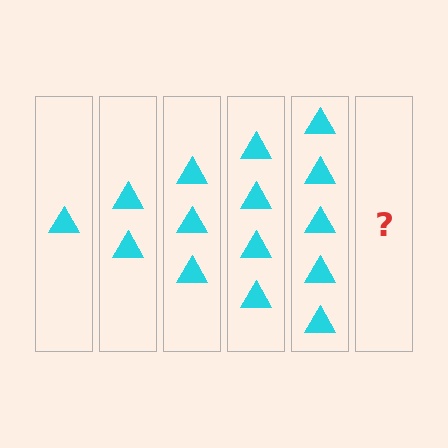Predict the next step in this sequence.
The next step is 6 triangles.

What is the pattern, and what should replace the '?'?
The pattern is that each step adds one more triangle. The '?' should be 6 triangles.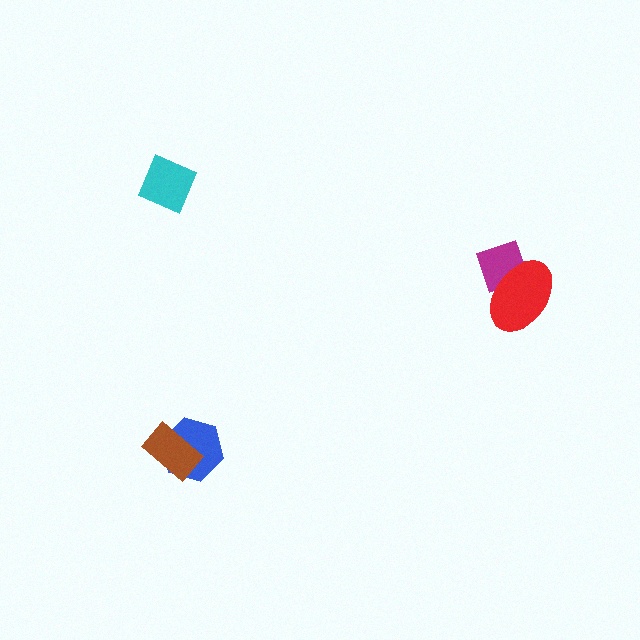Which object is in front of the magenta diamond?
The red ellipse is in front of the magenta diamond.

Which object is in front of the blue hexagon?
The brown rectangle is in front of the blue hexagon.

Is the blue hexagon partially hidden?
Yes, it is partially covered by another shape.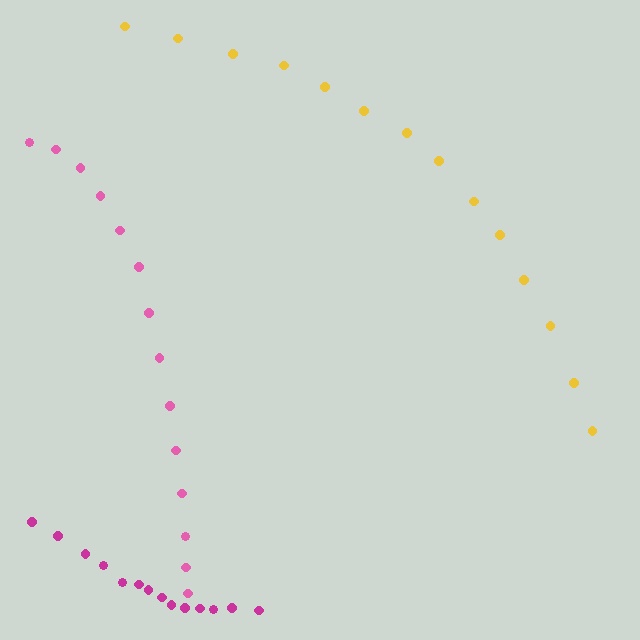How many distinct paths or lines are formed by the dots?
There are 3 distinct paths.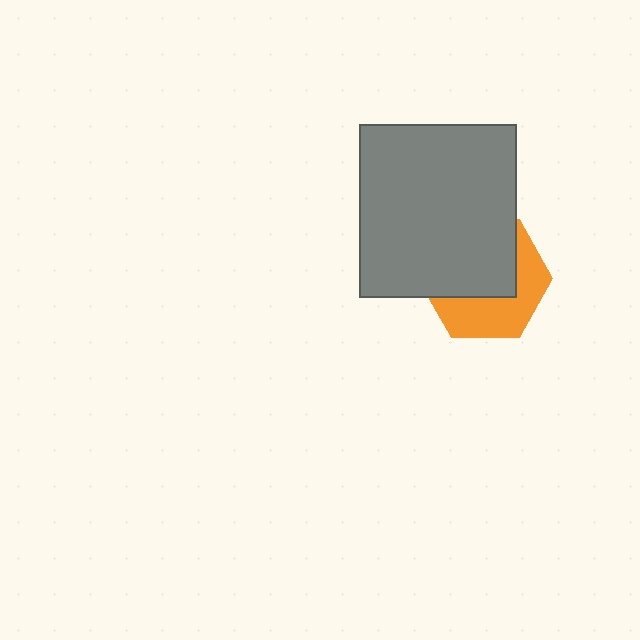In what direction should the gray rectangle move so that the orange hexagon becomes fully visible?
The gray rectangle should move up. That is the shortest direction to clear the overlap and leave the orange hexagon fully visible.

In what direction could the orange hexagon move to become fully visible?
The orange hexagon could move down. That would shift it out from behind the gray rectangle entirely.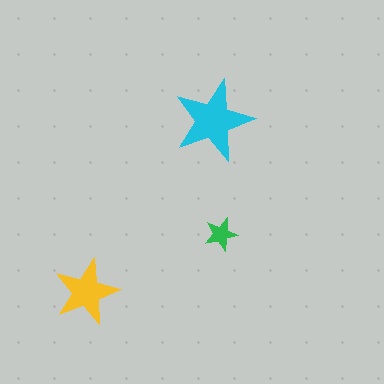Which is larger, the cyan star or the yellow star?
The cyan one.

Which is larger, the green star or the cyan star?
The cyan one.